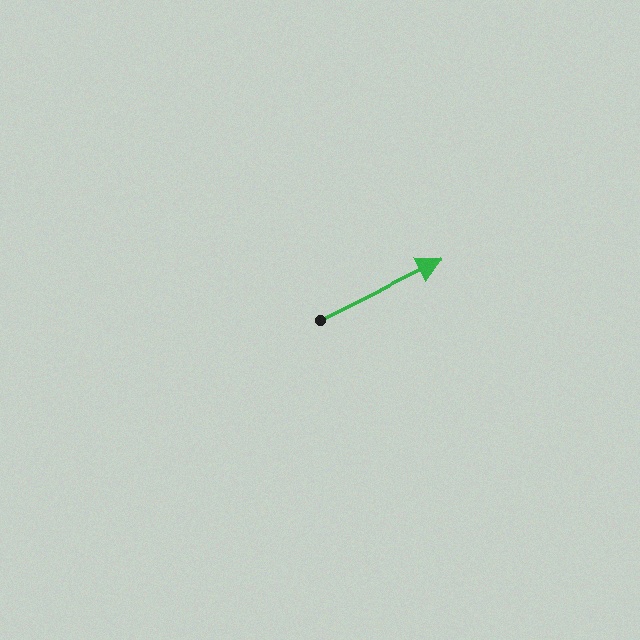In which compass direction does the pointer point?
Northeast.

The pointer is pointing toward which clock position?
Roughly 2 o'clock.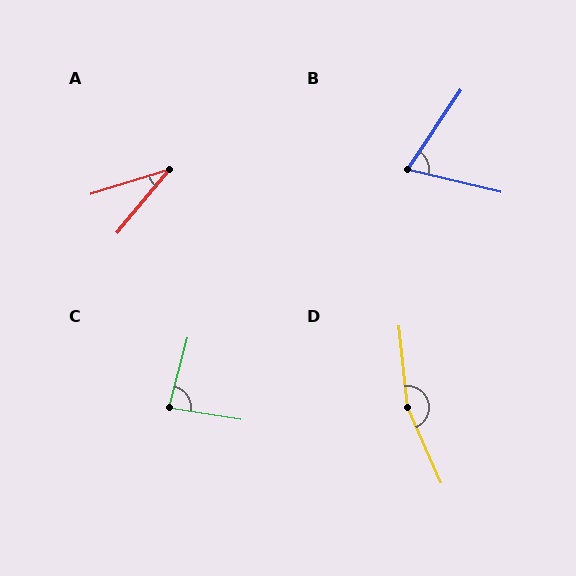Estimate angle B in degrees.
Approximately 70 degrees.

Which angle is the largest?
D, at approximately 162 degrees.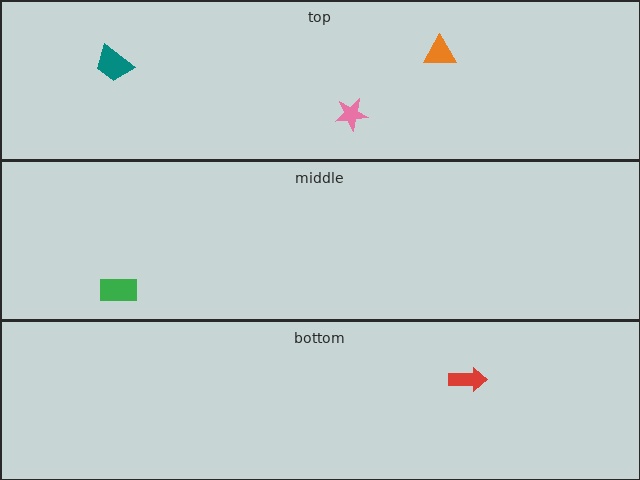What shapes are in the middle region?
The green rectangle.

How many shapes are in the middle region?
1.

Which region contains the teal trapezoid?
The top region.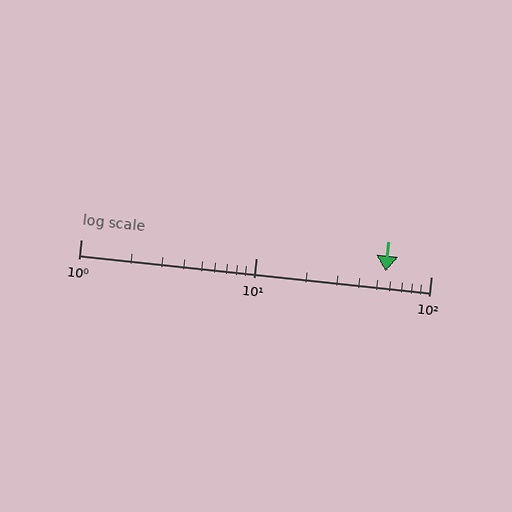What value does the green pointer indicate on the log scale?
The pointer indicates approximately 55.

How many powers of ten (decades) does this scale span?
The scale spans 2 decades, from 1 to 100.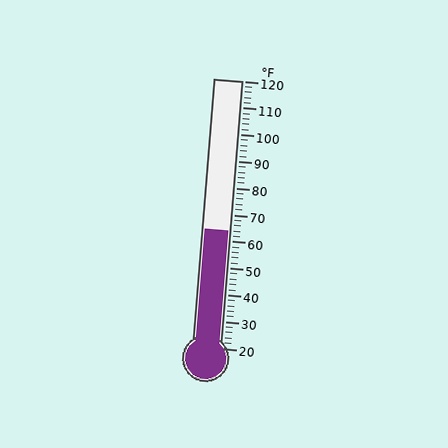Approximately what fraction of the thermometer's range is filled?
The thermometer is filled to approximately 45% of its range.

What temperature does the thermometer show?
The thermometer shows approximately 64°F.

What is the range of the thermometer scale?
The thermometer scale ranges from 20°F to 120°F.